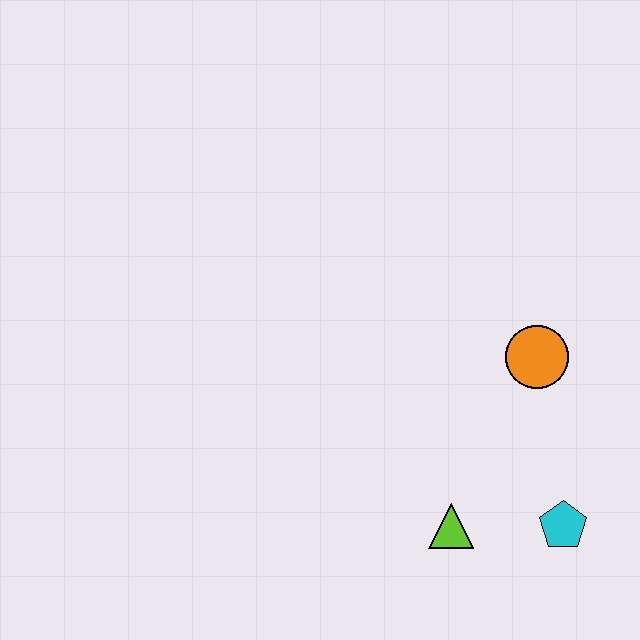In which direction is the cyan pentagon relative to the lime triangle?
The cyan pentagon is to the right of the lime triangle.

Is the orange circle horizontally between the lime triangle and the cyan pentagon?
Yes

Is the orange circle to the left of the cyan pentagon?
Yes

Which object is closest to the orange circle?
The cyan pentagon is closest to the orange circle.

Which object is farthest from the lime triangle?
The orange circle is farthest from the lime triangle.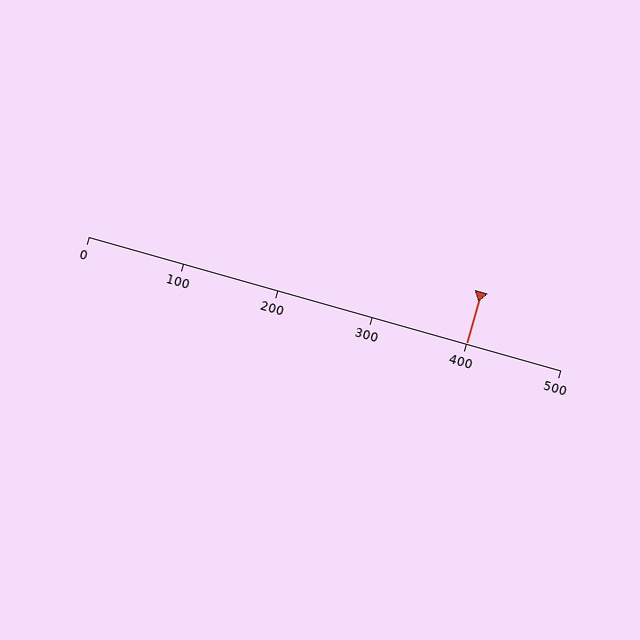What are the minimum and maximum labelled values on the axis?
The axis runs from 0 to 500.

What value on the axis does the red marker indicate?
The marker indicates approximately 400.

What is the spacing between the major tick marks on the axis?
The major ticks are spaced 100 apart.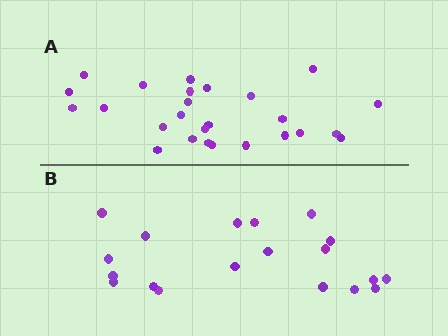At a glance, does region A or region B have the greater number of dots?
Region A (the top region) has more dots.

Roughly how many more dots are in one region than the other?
Region A has roughly 8 or so more dots than region B.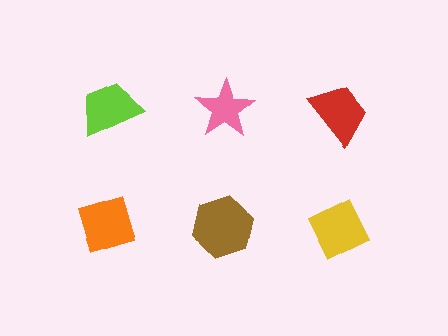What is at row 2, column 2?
A brown hexagon.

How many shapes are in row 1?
3 shapes.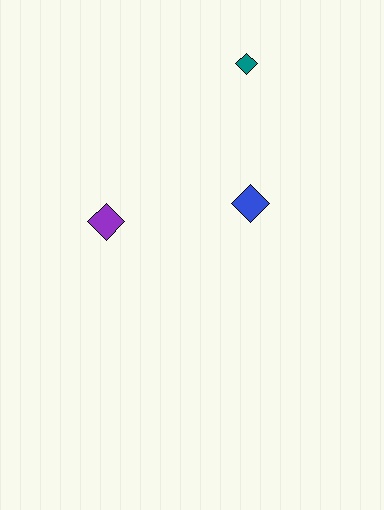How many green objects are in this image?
There are no green objects.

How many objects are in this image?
There are 3 objects.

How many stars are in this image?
There are no stars.